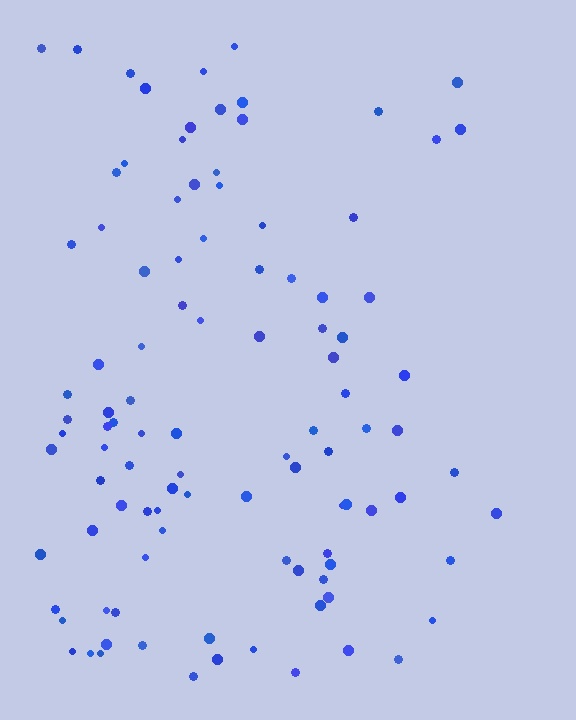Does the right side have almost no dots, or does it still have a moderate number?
Still a moderate number, just noticeably fewer than the left.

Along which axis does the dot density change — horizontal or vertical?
Horizontal.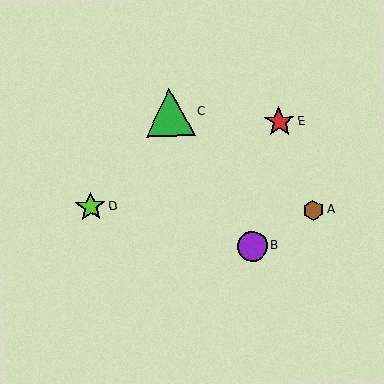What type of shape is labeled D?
Shape D is a lime star.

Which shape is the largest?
The green triangle (labeled C) is the largest.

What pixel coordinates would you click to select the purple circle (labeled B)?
Click at (252, 246) to select the purple circle B.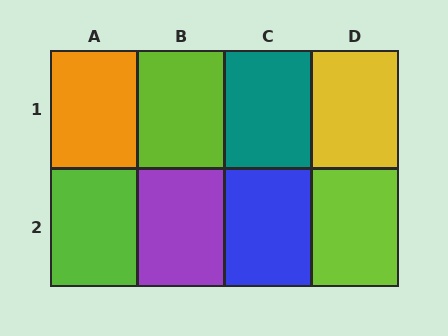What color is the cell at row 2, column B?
Purple.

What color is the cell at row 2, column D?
Lime.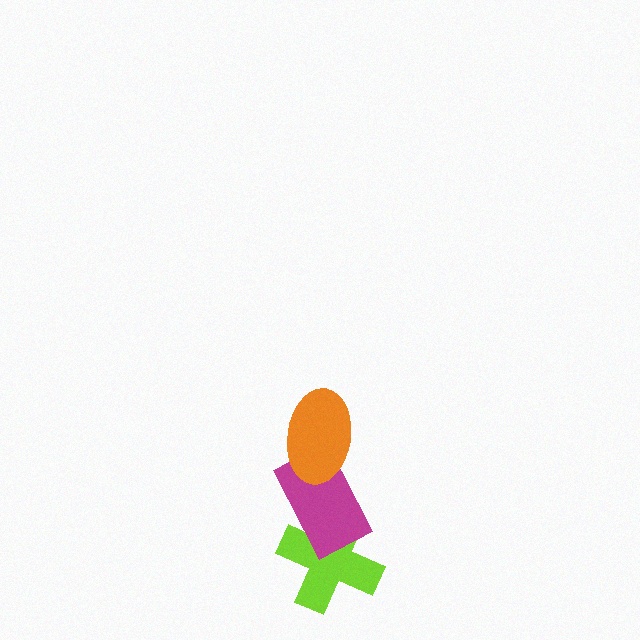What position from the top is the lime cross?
The lime cross is 3rd from the top.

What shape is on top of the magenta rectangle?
The orange ellipse is on top of the magenta rectangle.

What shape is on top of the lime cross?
The magenta rectangle is on top of the lime cross.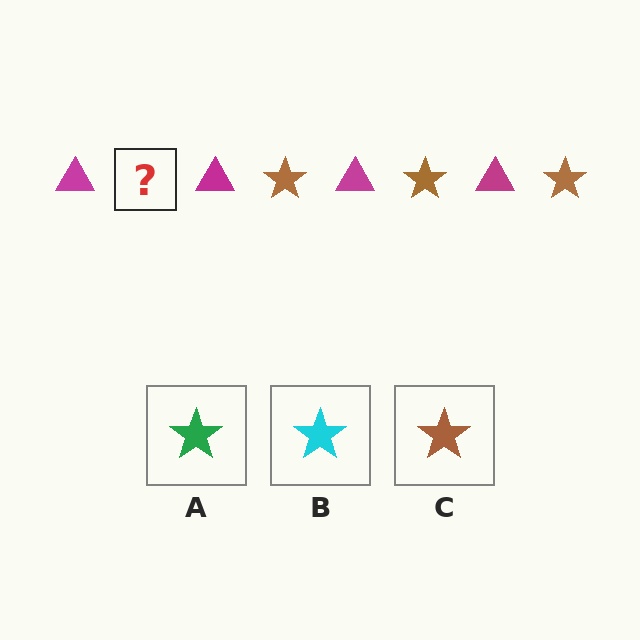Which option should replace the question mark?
Option C.